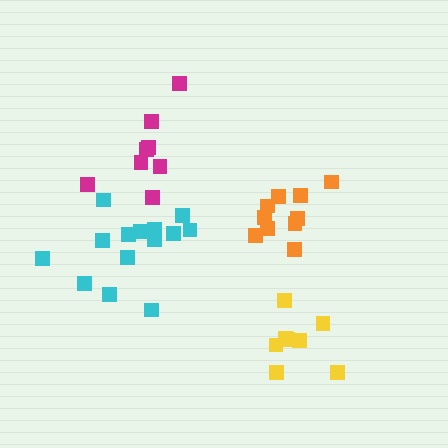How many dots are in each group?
Group 1: 8 dots, Group 2: 14 dots, Group 3: 8 dots, Group 4: 10 dots (40 total).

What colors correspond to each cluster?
The clusters are colored: magenta, cyan, yellow, orange.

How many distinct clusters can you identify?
There are 4 distinct clusters.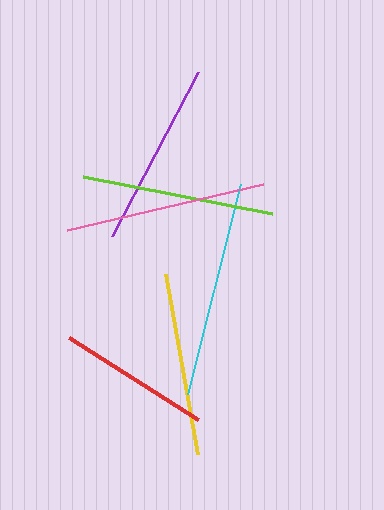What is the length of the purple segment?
The purple segment is approximately 184 pixels long.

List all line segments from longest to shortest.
From longest to shortest: cyan, pink, lime, purple, yellow, red.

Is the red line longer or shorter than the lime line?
The lime line is longer than the red line.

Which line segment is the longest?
The cyan line is the longest at approximately 217 pixels.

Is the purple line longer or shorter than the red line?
The purple line is longer than the red line.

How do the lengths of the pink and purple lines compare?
The pink and purple lines are approximately the same length.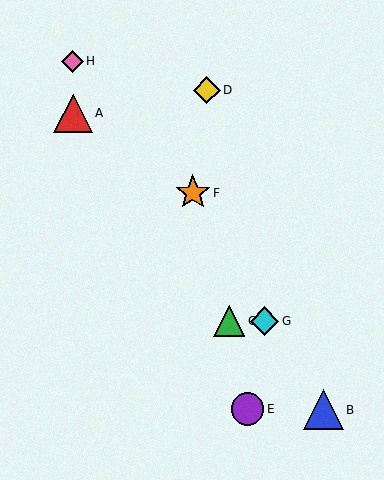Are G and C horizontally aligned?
Yes, both are at y≈321.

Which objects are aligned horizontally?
Objects C, G are aligned horizontally.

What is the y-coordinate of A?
Object A is at y≈113.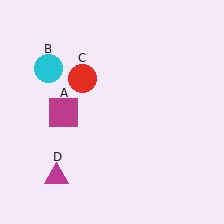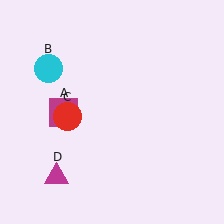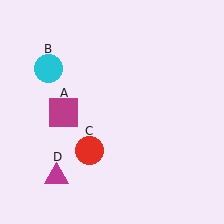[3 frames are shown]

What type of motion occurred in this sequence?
The red circle (object C) rotated counterclockwise around the center of the scene.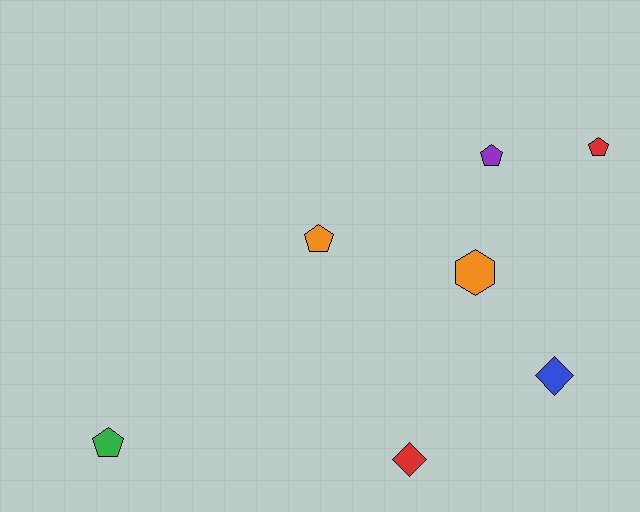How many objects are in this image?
There are 7 objects.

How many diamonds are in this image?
There are 2 diamonds.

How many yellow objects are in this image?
There are no yellow objects.